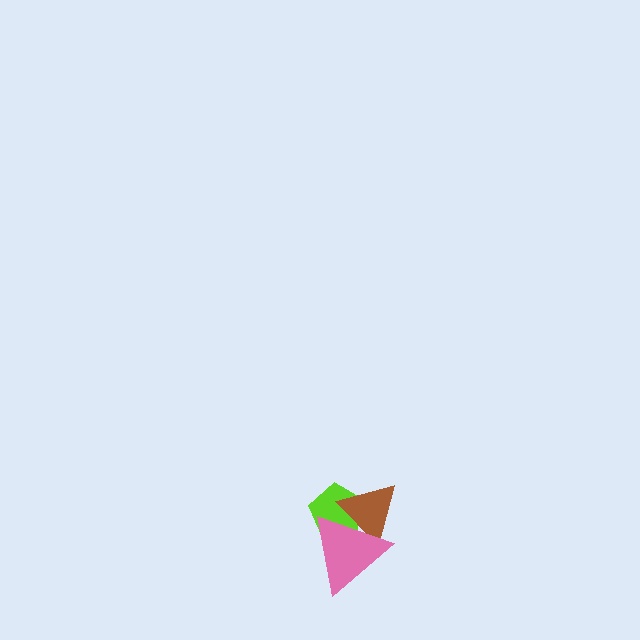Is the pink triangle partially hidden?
No, no other shape covers it.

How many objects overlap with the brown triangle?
2 objects overlap with the brown triangle.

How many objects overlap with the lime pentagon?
2 objects overlap with the lime pentagon.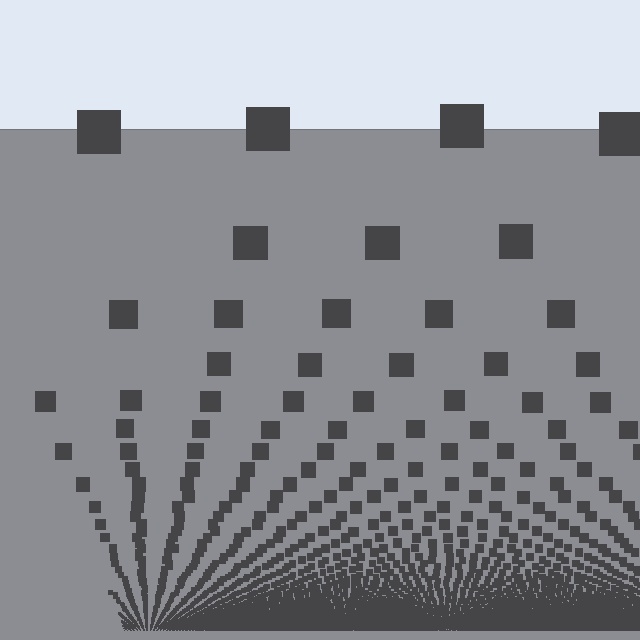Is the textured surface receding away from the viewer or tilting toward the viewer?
The surface appears to tilt toward the viewer. Texture elements get larger and sparser toward the top.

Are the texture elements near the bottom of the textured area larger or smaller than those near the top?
Smaller. The gradient is inverted — elements near the bottom are smaller and denser.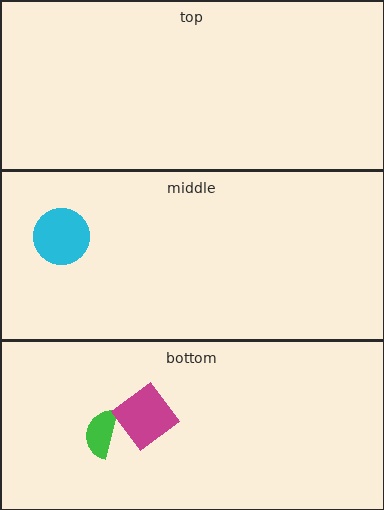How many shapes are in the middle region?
1.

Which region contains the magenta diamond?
The bottom region.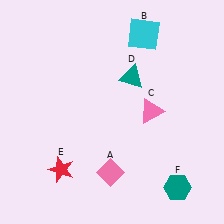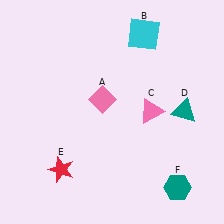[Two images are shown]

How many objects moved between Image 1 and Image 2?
2 objects moved between the two images.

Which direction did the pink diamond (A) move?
The pink diamond (A) moved up.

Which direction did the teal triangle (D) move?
The teal triangle (D) moved right.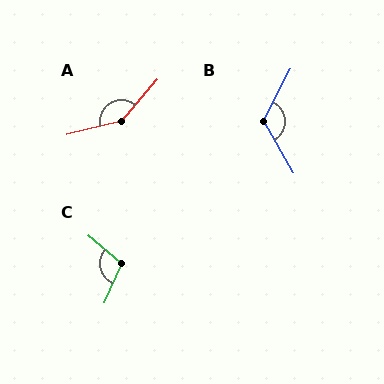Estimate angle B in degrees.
Approximately 123 degrees.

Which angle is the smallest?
C, at approximately 106 degrees.